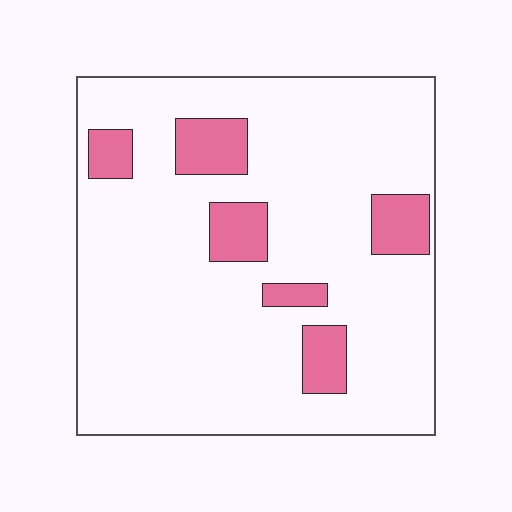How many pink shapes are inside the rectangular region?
6.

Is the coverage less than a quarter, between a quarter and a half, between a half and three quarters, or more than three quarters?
Less than a quarter.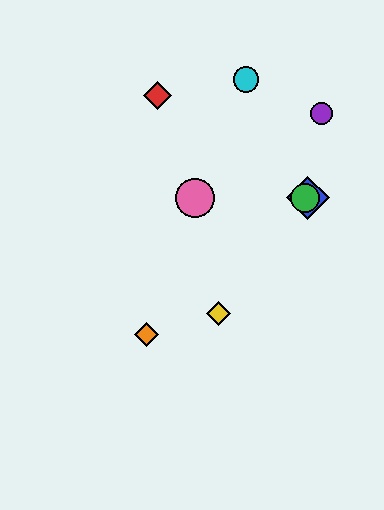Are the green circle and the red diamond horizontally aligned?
No, the green circle is at y≈198 and the red diamond is at y≈96.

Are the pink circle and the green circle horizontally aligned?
Yes, both are at y≈198.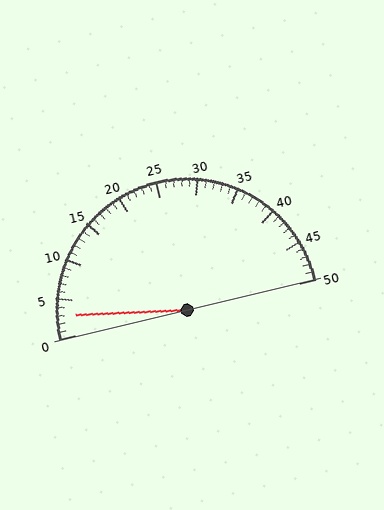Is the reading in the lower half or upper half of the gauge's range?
The reading is in the lower half of the range (0 to 50).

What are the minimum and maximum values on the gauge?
The gauge ranges from 0 to 50.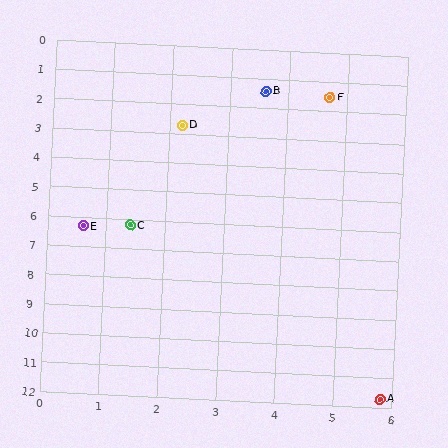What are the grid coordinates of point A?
Point A is at approximately (5.8, 11.7).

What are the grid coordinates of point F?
Point F is at approximately (4.7, 1.5).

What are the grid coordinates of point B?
Point B is at approximately (3.6, 1.4).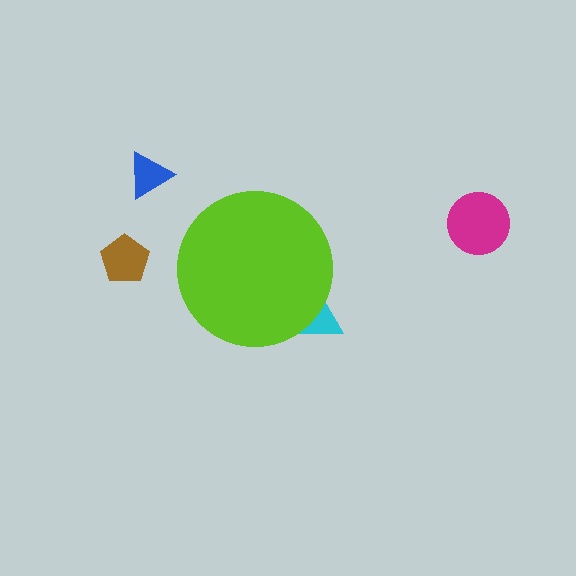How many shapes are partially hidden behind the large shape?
1 shape is partially hidden.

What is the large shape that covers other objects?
A lime circle.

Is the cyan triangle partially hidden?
Yes, the cyan triangle is partially hidden behind the lime circle.